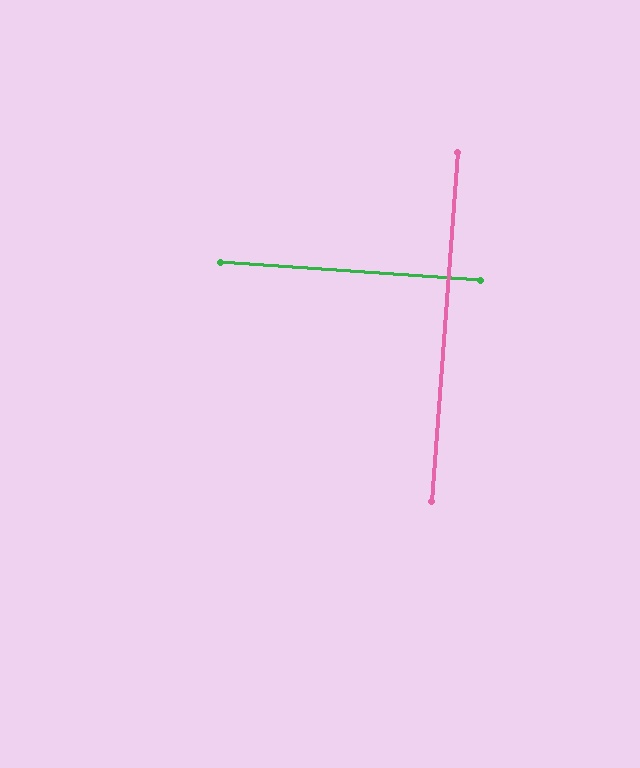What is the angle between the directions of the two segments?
Approximately 90 degrees.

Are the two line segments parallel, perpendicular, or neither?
Perpendicular — they meet at approximately 90°.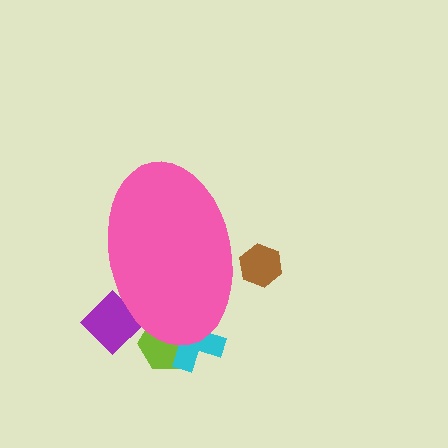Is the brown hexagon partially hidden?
Yes, the brown hexagon is partially hidden behind the pink ellipse.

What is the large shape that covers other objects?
A pink ellipse.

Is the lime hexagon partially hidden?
Yes, the lime hexagon is partially hidden behind the pink ellipse.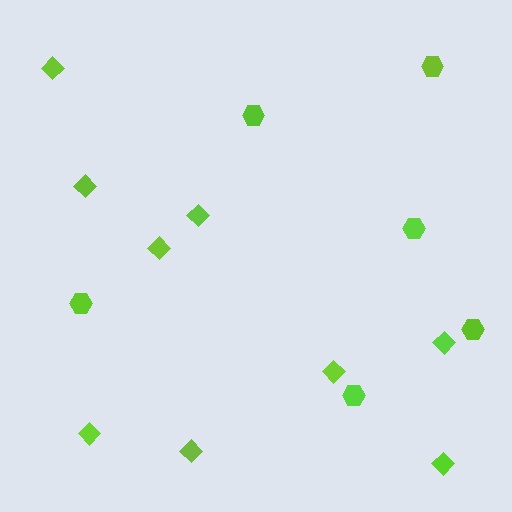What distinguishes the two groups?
There are 2 groups: one group of diamonds (9) and one group of hexagons (6).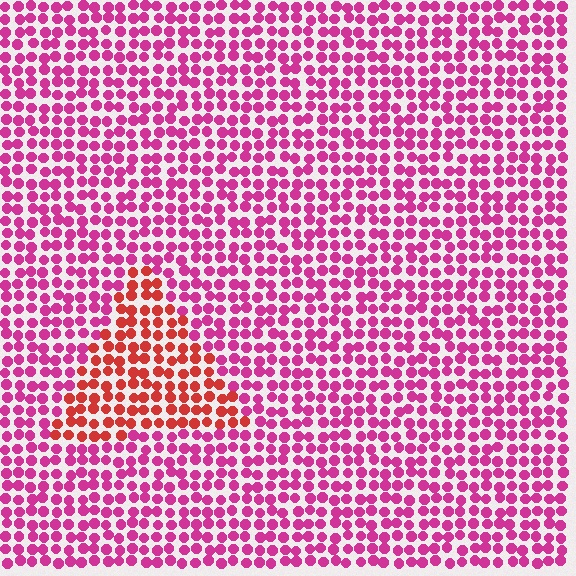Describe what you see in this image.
The image is filled with small magenta elements in a uniform arrangement. A triangle-shaped region is visible where the elements are tinted to a slightly different hue, forming a subtle color boundary.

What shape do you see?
I see a triangle.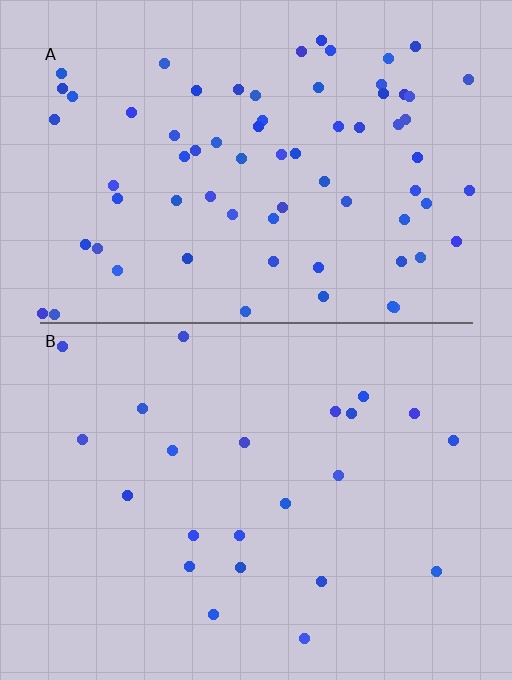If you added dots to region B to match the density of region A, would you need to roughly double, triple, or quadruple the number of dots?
Approximately triple.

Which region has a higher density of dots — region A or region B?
A (the top).